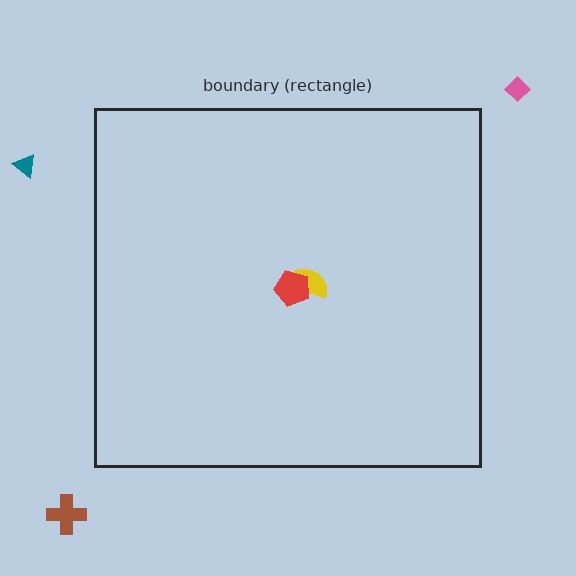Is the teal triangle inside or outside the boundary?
Outside.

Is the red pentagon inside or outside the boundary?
Inside.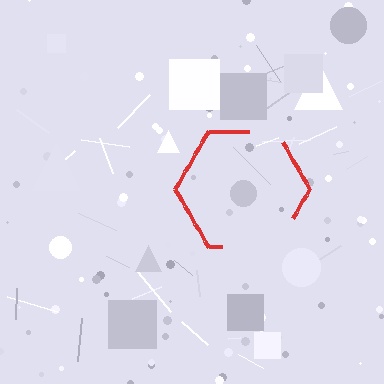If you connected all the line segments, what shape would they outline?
They would outline a hexagon.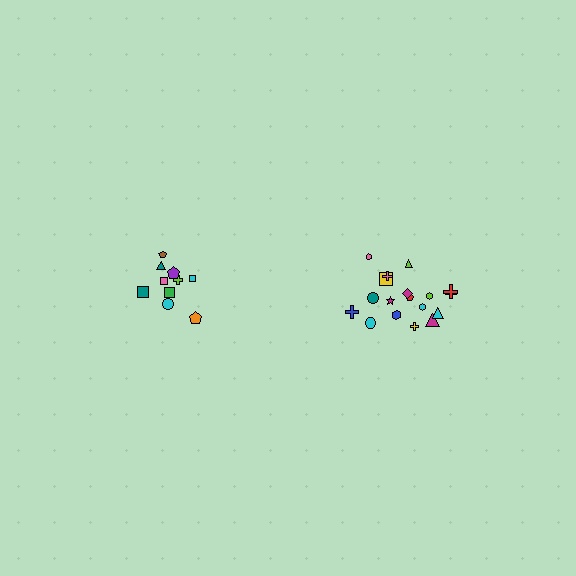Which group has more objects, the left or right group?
The right group.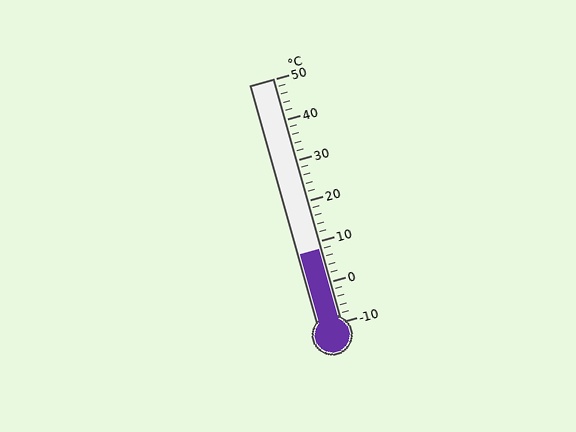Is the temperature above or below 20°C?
The temperature is below 20°C.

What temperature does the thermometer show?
The thermometer shows approximately 8°C.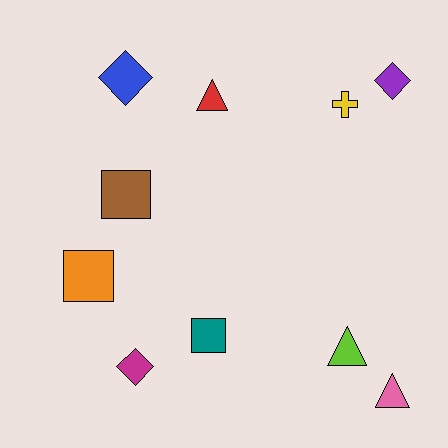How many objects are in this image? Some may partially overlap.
There are 10 objects.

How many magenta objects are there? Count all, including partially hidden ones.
There is 1 magenta object.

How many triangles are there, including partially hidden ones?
There are 3 triangles.